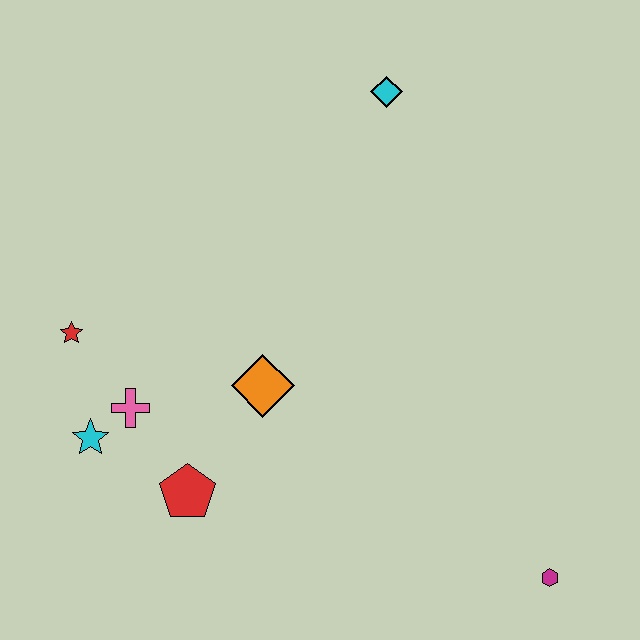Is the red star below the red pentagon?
No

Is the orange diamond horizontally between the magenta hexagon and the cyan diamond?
No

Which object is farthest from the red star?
The magenta hexagon is farthest from the red star.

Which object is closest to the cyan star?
The pink cross is closest to the cyan star.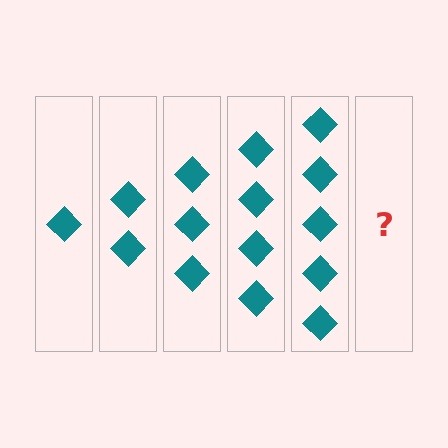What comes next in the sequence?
The next element should be 6 diamonds.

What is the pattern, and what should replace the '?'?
The pattern is that each step adds one more diamond. The '?' should be 6 diamonds.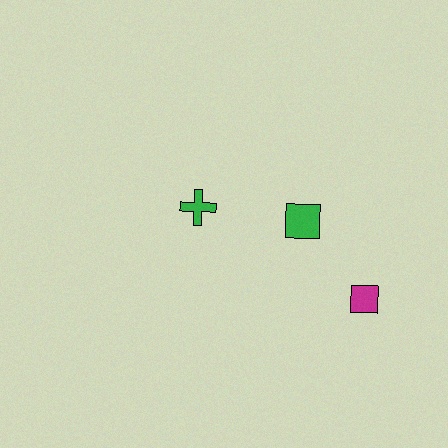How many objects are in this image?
There are 3 objects.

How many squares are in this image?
There are 2 squares.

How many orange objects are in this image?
There are no orange objects.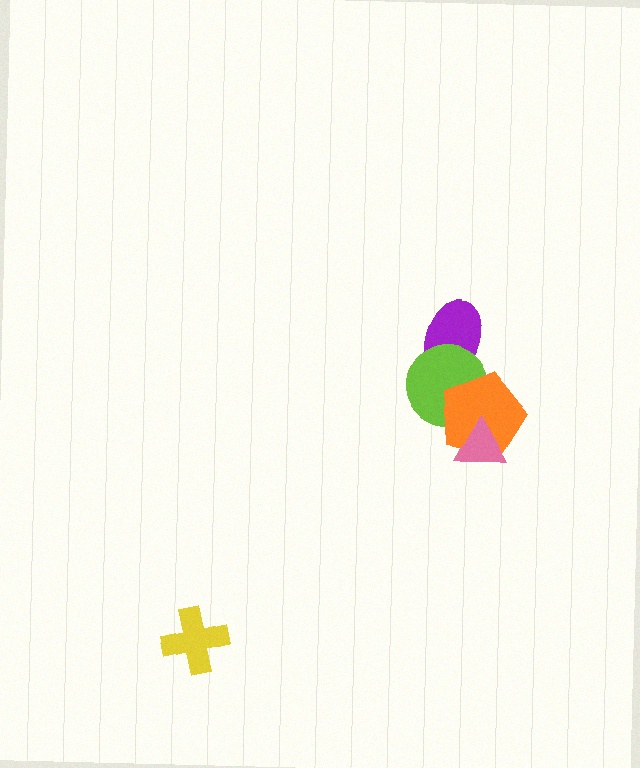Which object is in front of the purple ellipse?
The lime circle is in front of the purple ellipse.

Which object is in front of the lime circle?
The orange pentagon is in front of the lime circle.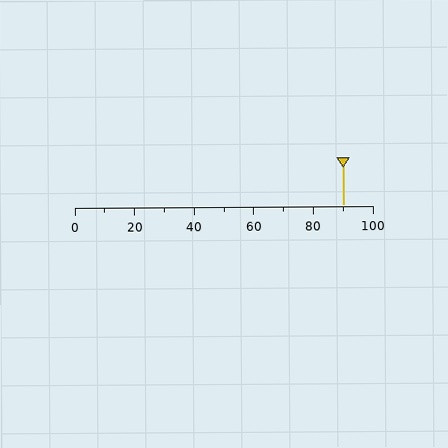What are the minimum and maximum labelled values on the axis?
The axis runs from 0 to 100.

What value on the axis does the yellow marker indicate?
The marker indicates approximately 90.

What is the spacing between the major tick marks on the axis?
The major ticks are spaced 20 apart.